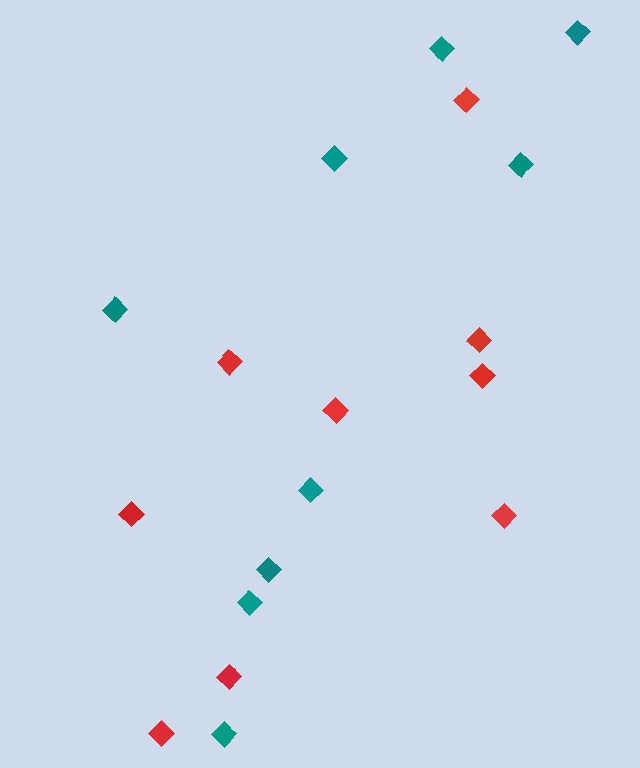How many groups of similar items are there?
There are 2 groups: one group of teal diamonds (9) and one group of red diamonds (9).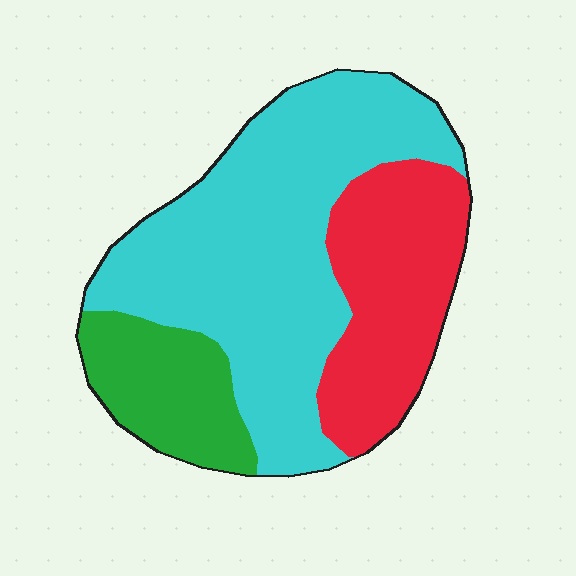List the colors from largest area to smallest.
From largest to smallest: cyan, red, green.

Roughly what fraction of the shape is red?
Red takes up about one quarter (1/4) of the shape.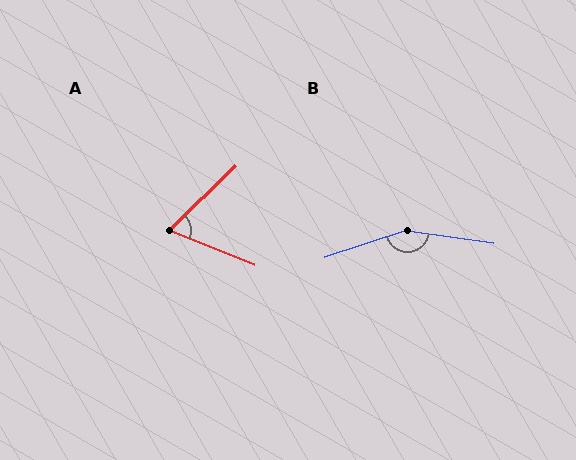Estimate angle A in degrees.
Approximately 66 degrees.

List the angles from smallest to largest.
A (66°), B (153°).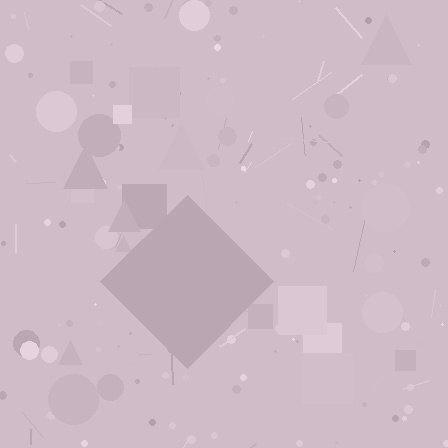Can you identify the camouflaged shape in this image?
The camouflaged shape is a diamond.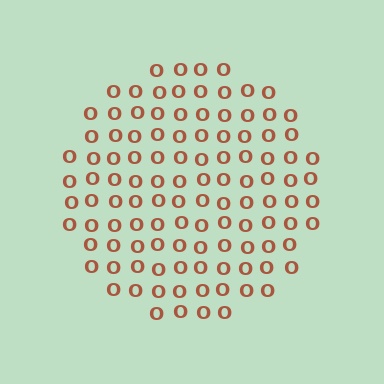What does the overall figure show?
The overall figure shows a circle.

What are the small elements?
The small elements are letter O's.